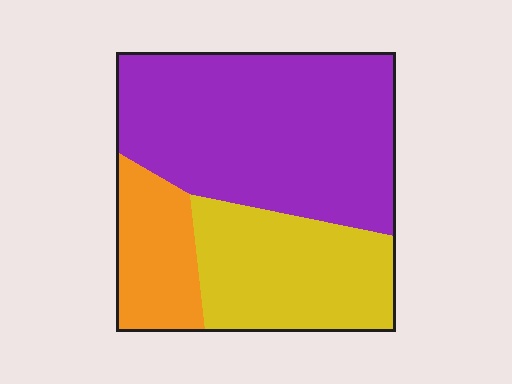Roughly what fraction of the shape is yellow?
Yellow takes up about one third (1/3) of the shape.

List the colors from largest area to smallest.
From largest to smallest: purple, yellow, orange.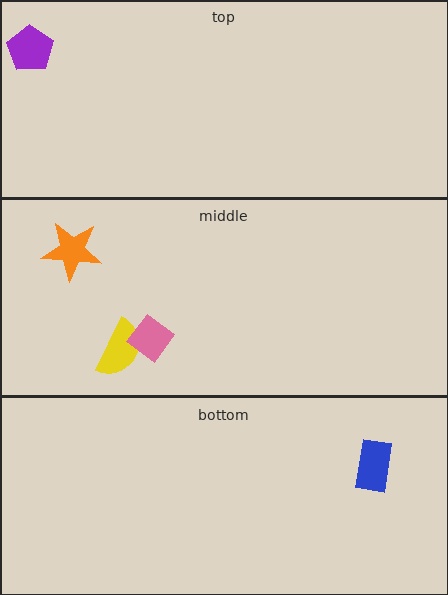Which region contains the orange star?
The middle region.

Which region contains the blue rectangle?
The bottom region.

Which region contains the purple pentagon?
The top region.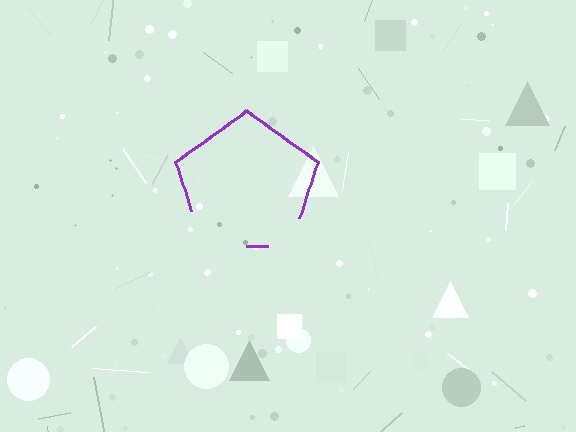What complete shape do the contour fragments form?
The contour fragments form a pentagon.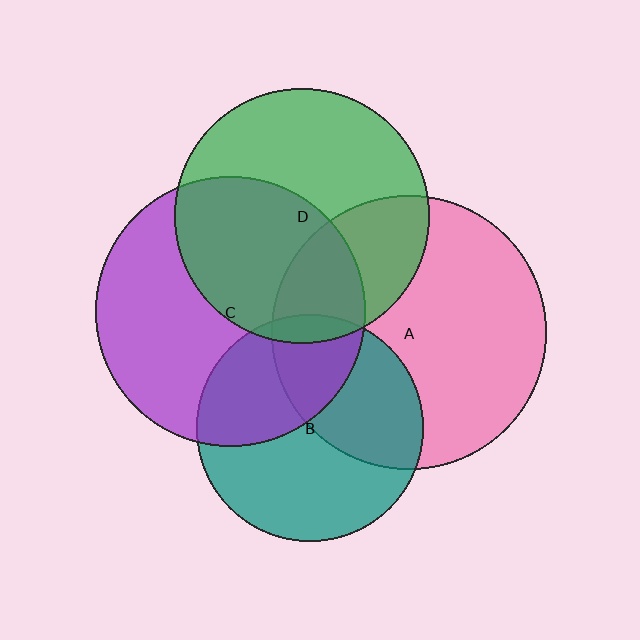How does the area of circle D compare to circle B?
Approximately 1.3 times.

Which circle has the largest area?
Circle A (pink).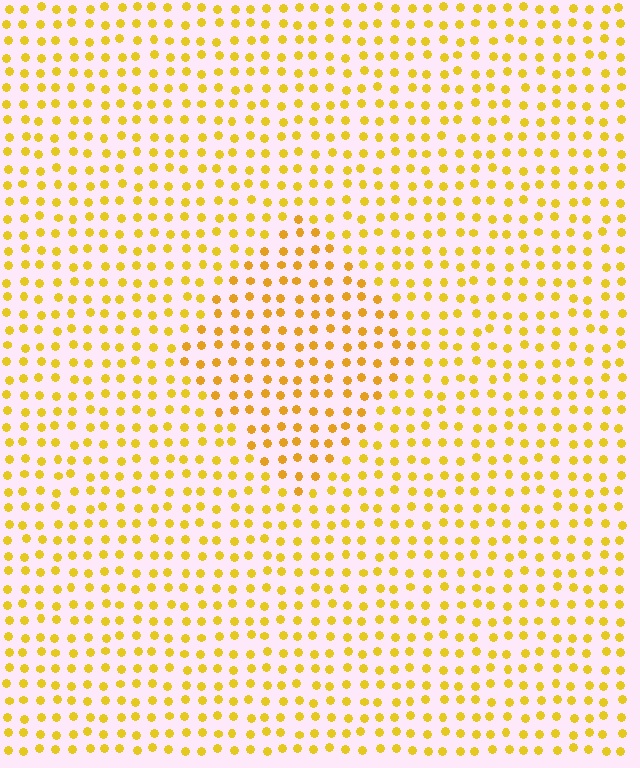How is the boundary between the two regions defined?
The boundary is defined purely by a slight shift in hue (about 13 degrees). Spacing, size, and orientation are identical on both sides.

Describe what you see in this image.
The image is filled with small yellow elements in a uniform arrangement. A diamond-shaped region is visible where the elements are tinted to a slightly different hue, forming a subtle color boundary.